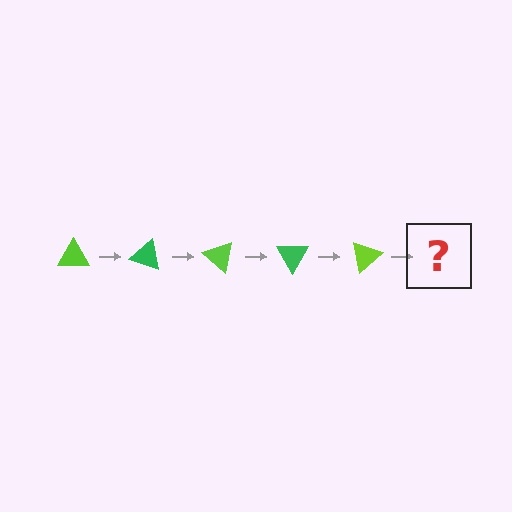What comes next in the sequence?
The next element should be a green triangle, rotated 100 degrees from the start.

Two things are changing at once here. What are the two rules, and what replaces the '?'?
The two rules are that it rotates 20 degrees each step and the color cycles through lime and green. The '?' should be a green triangle, rotated 100 degrees from the start.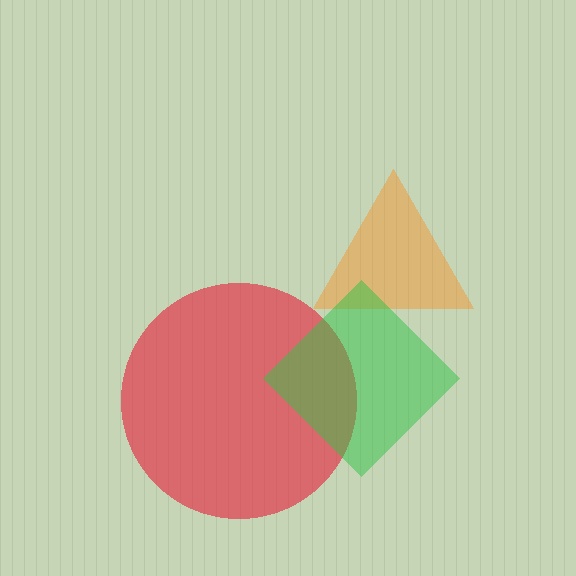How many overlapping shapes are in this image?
There are 3 overlapping shapes in the image.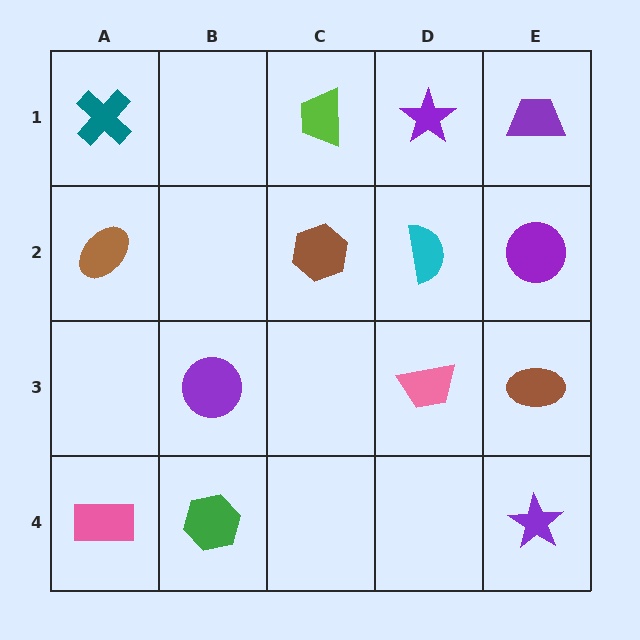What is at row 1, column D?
A purple star.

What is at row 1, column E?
A purple trapezoid.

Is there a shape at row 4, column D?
No, that cell is empty.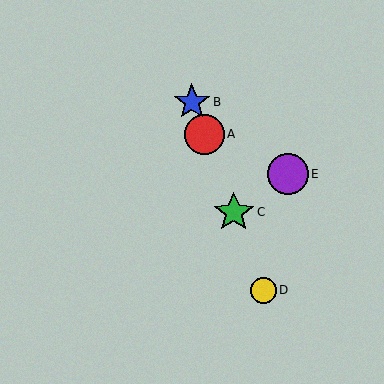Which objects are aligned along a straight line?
Objects A, B, C, D are aligned along a straight line.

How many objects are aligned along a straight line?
4 objects (A, B, C, D) are aligned along a straight line.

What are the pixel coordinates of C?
Object C is at (234, 212).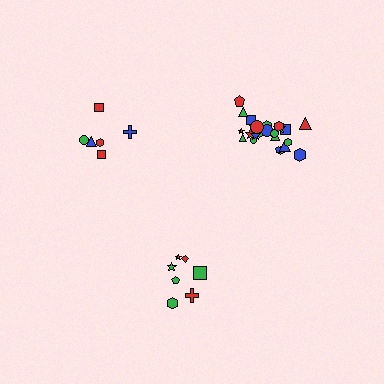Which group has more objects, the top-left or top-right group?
The top-right group.